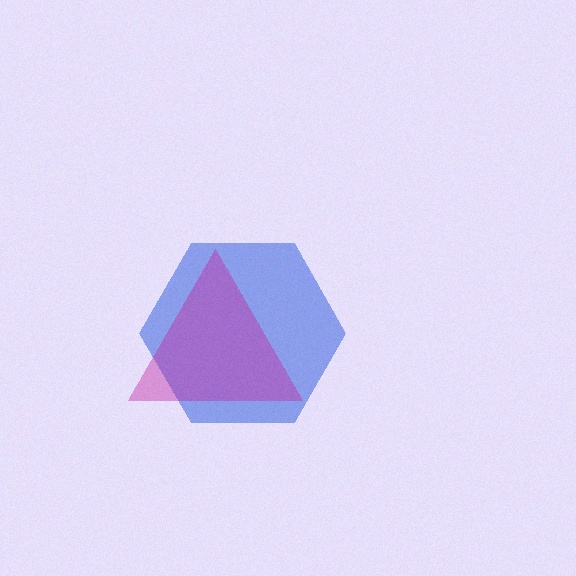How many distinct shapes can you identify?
There are 2 distinct shapes: a blue hexagon, a magenta triangle.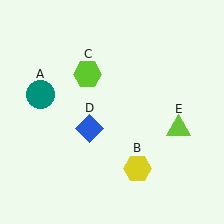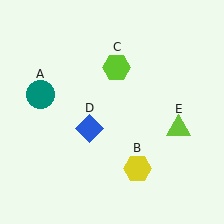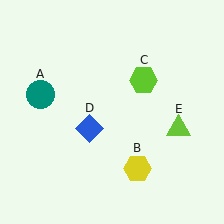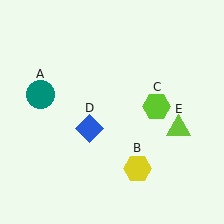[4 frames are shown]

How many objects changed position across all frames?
1 object changed position: lime hexagon (object C).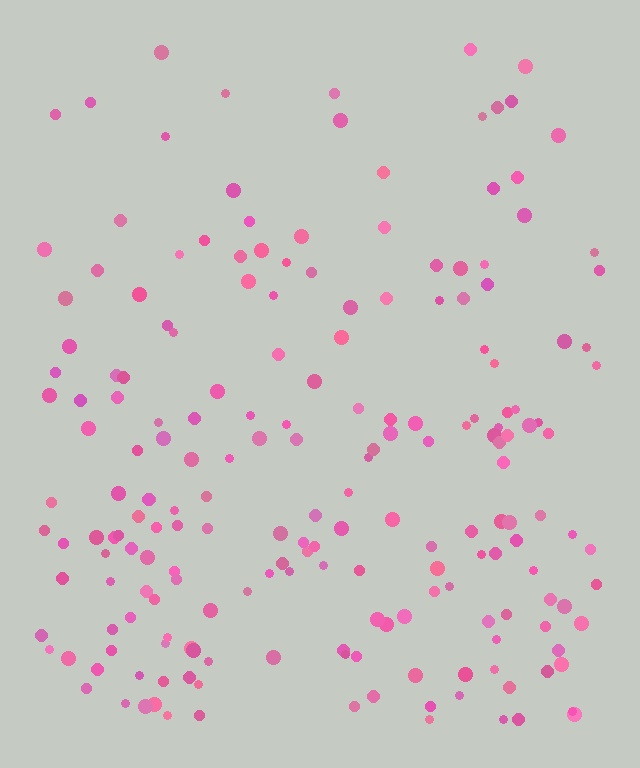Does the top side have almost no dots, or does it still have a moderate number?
Still a moderate number, just noticeably fewer than the bottom.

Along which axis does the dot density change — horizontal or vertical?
Vertical.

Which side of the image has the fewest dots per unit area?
The top.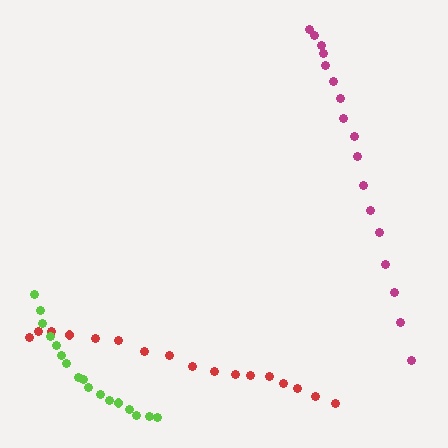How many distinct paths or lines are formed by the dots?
There are 3 distinct paths.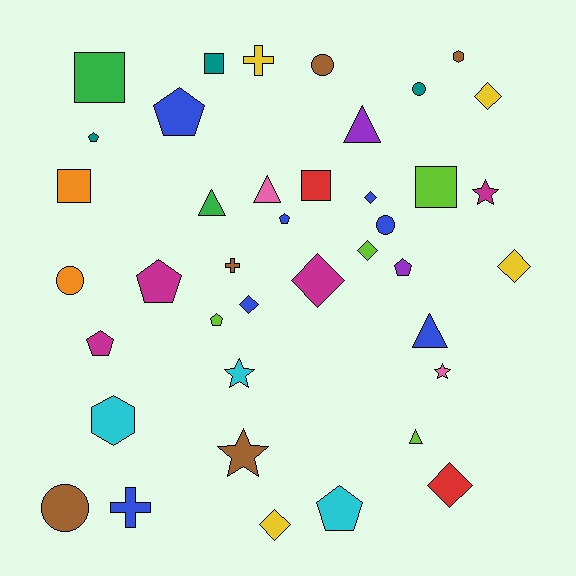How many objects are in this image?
There are 40 objects.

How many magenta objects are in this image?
There are 4 magenta objects.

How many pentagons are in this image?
There are 8 pentagons.